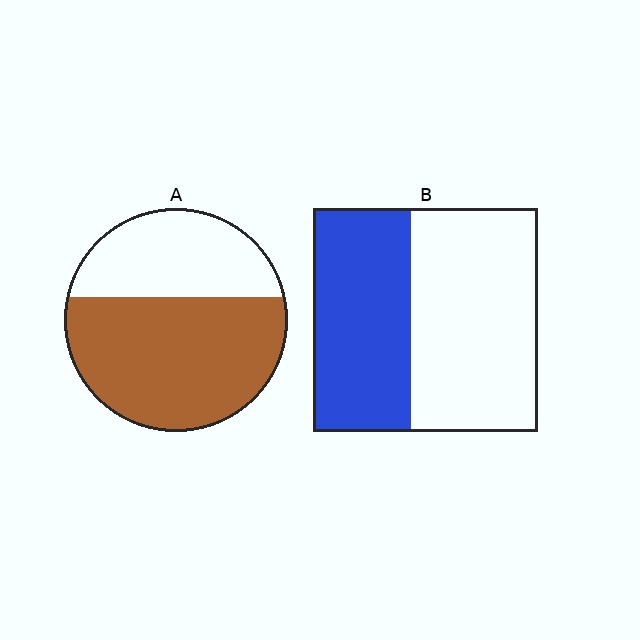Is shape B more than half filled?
No.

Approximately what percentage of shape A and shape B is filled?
A is approximately 65% and B is approximately 45%.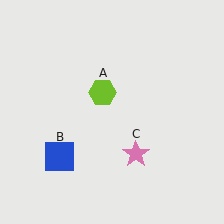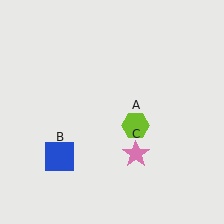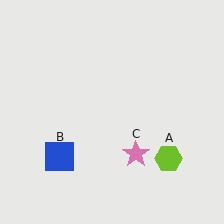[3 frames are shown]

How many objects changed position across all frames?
1 object changed position: lime hexagon (object A).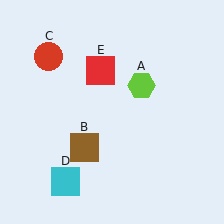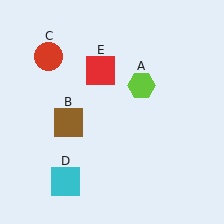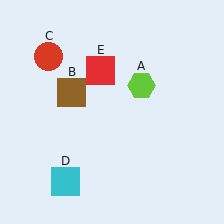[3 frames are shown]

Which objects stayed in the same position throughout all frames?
Lime hexagon (object A) and red circle (object C) and cyan square (object D) and red square (object E) remained stationary.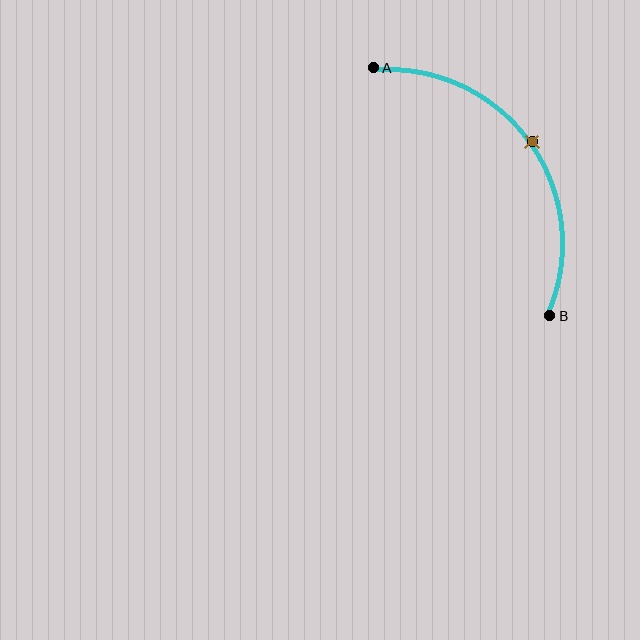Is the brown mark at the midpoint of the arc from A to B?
Yes. The brown mark lies on the arc at equal arc-length from both A and B — it is the arc midpoint.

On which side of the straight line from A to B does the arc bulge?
The arc bulges above and to the right of the straight line connecting A and B.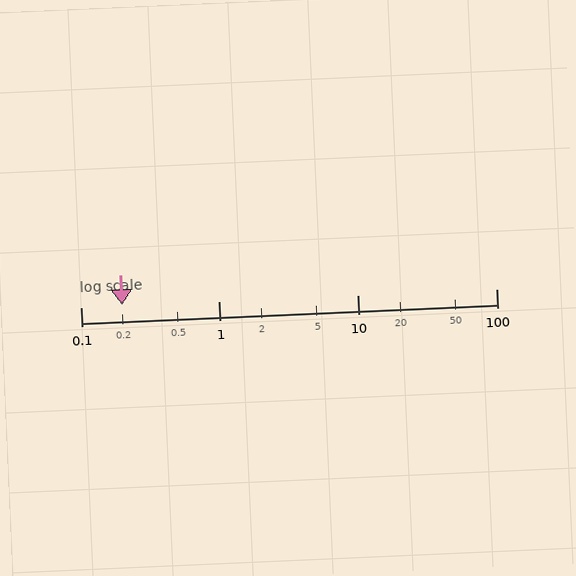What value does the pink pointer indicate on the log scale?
The pointer indicates approximately 0.2.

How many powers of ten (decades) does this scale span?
The scale spans 3 decades, from 0.1 to 100.